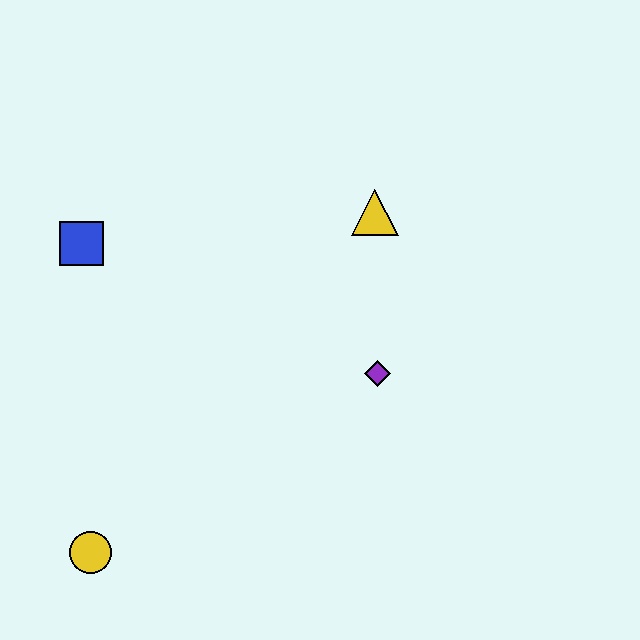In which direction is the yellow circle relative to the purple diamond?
The yellow circle is to the left of the purple diamond.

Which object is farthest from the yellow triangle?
The yellow circle is farthest from the yellow triangle.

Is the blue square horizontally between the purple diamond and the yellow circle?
No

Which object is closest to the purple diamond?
The yellow triangle is closest to the purple diamond.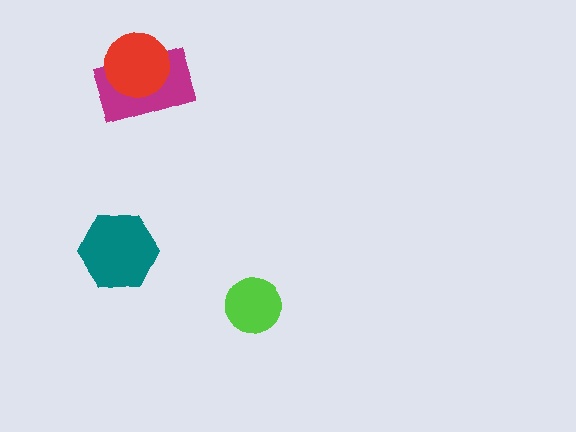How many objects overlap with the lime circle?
0 objects overlap with the lime circle.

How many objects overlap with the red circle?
1 object overlaps with the red circle.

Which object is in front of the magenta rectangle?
The red circle is in front of the magenta rectangle.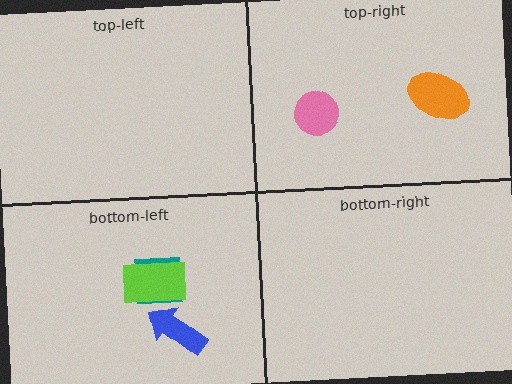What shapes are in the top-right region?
The pink circle, the orange ellipse.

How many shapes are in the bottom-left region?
3.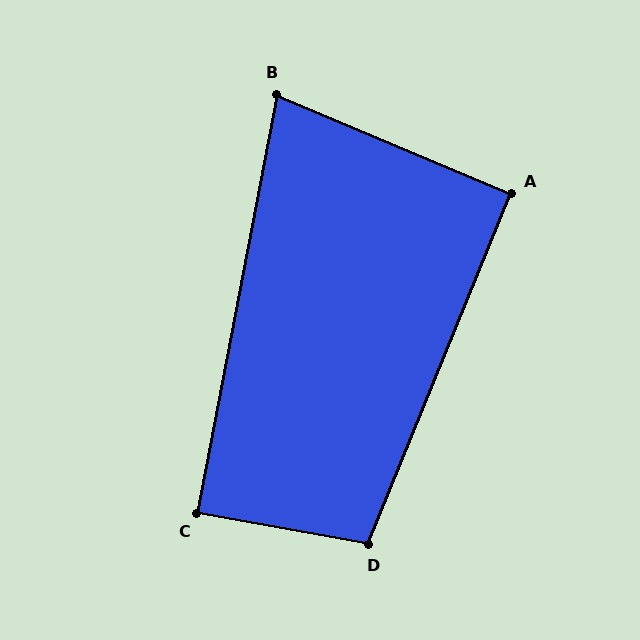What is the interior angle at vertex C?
Approximately 89 degrees (approximately right).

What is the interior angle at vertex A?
Approximately 91 degrees (approximately right).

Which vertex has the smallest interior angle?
B, at approximately 78 degrees.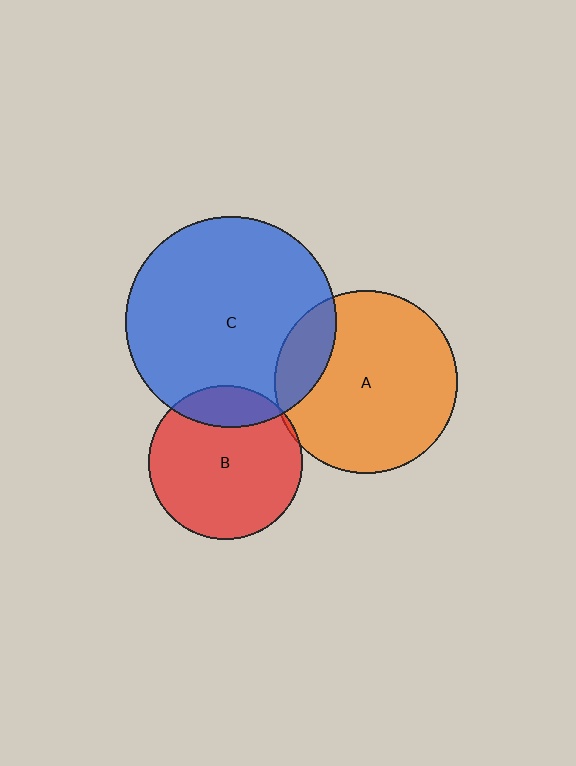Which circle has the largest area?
Circle C (blue).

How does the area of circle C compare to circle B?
Approximately 1.9 times.